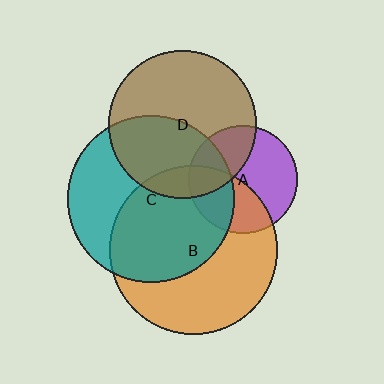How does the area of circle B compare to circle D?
Approximately 1.3 times.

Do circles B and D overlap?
Yes.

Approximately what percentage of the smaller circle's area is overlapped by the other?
Approximately 10%.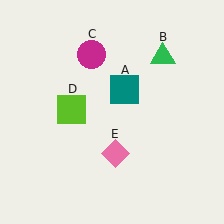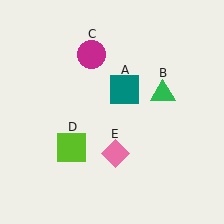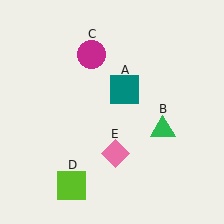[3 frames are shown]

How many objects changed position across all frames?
2 objects changed position: green triangle (object B), lime square (object D).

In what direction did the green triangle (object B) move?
The green triangle (object B) moved down.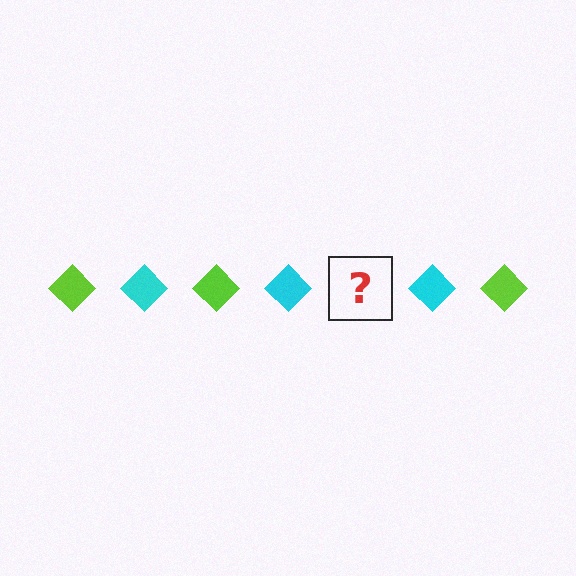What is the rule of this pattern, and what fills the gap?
The rule is that the pattern cycles through lime, cyan diamonds. The gap should be filled with a lime diamond.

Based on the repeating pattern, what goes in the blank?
The blank should be a lime diamond.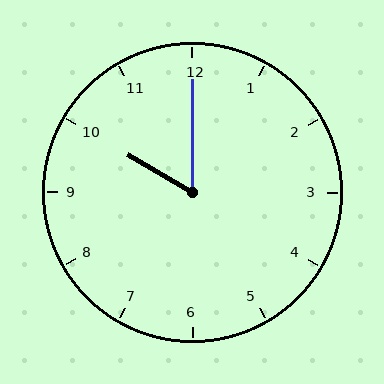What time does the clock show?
10:00.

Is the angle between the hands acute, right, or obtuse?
It is acute.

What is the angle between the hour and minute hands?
Approximately 60 degrees.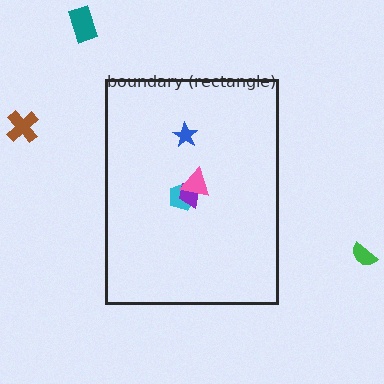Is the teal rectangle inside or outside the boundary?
Outside.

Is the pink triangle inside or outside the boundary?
Inside.